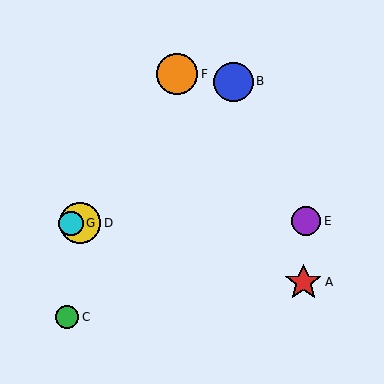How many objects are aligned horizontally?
3 objects (D, E, G) are aligned horizontally.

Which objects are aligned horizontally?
Objects D, E, G are aligned horizontally.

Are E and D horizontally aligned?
Yes, both are at y≈221.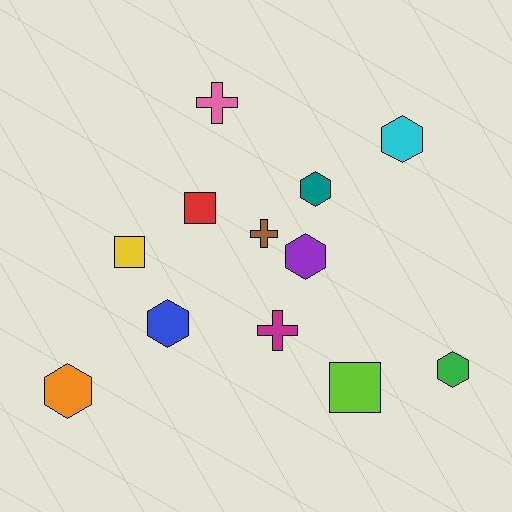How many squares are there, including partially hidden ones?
There are 3 squares.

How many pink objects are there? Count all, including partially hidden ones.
There is 1 pink object.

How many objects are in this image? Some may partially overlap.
There are 12 objects.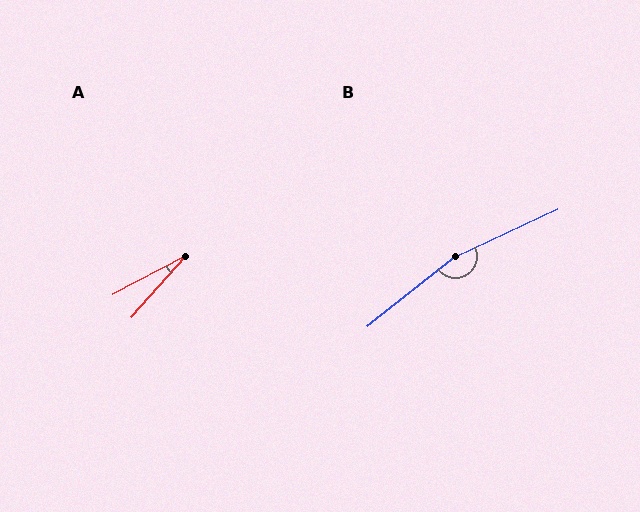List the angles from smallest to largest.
A (21°), B (167°).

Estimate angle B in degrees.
Approximately 167 degrees.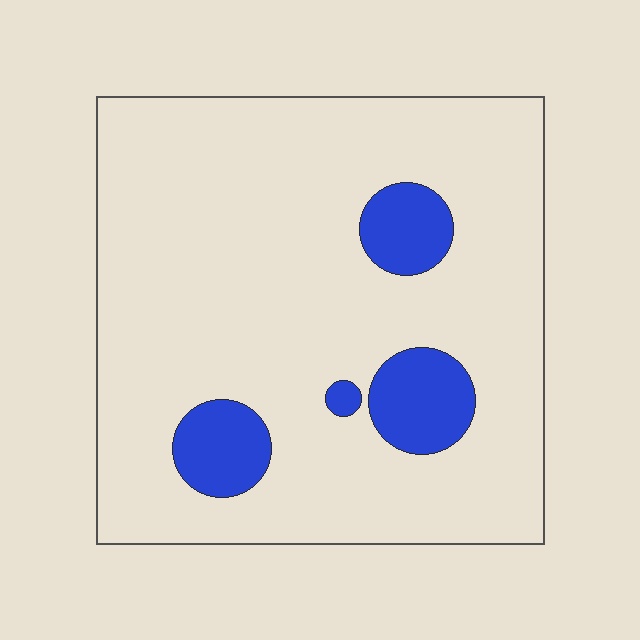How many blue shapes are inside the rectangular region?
4.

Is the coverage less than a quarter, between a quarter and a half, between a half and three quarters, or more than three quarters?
Less than a quarter.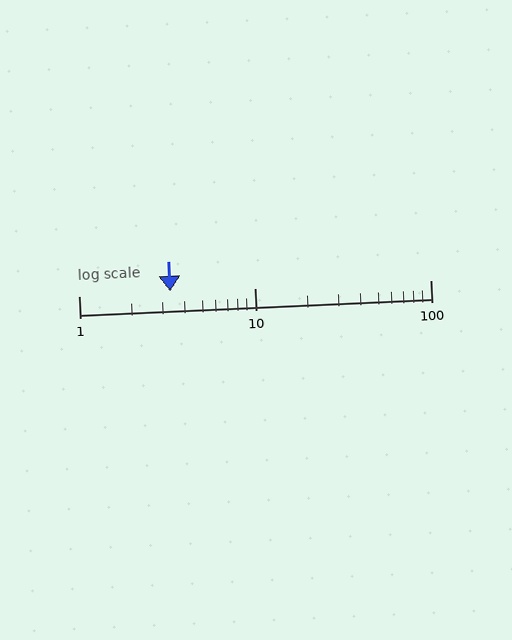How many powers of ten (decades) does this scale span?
The scale spans 2 decades, from 1 to 100.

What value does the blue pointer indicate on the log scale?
The pointer indicates approximately 3.3.